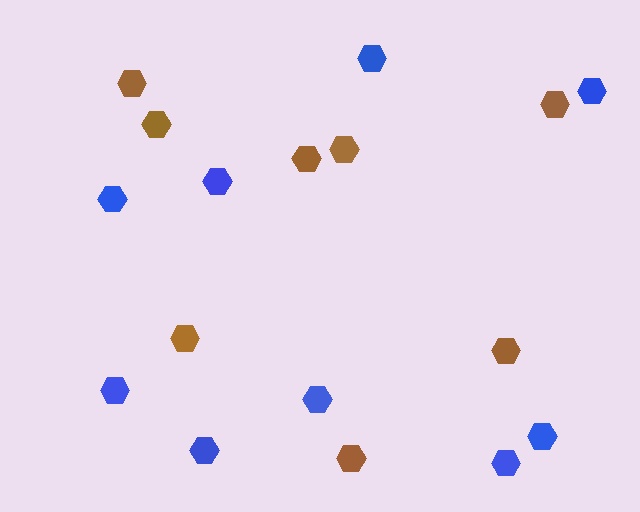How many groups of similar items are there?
There are 2 groups: one group of blue hexagons (9) and one group of brown hexagons (8).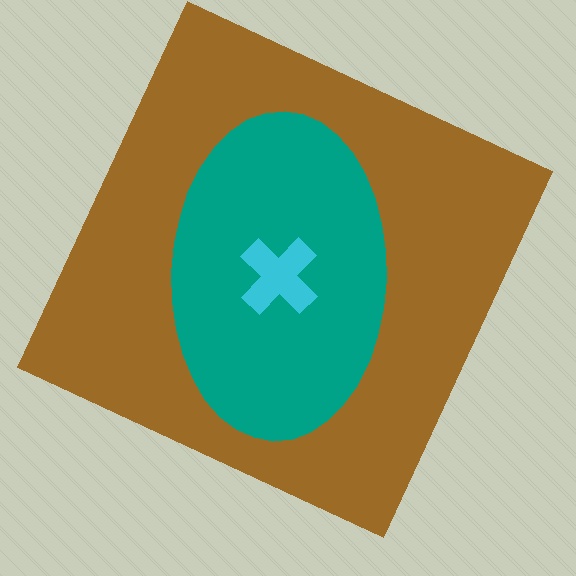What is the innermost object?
The cyan cross.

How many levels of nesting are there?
3.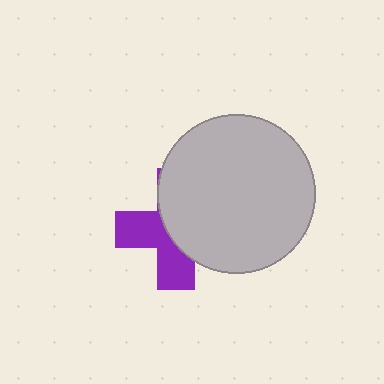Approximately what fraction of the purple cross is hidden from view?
Roughly 57% of the purple cross is hidden behind the light gray circle.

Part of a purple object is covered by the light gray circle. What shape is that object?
It is a cross.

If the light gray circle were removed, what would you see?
You would see the complete purple cross.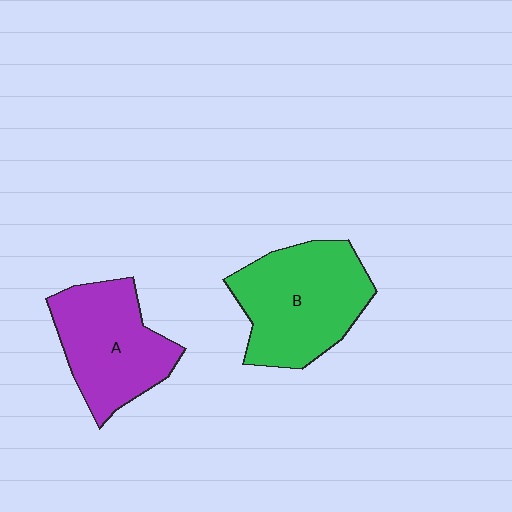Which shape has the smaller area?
Shape A (purple).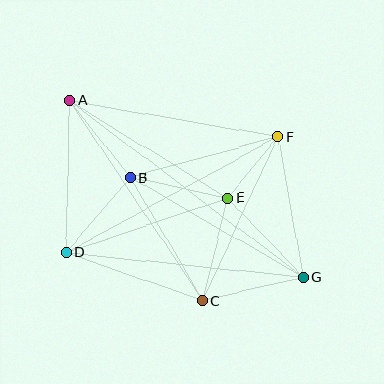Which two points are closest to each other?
Points E and F are closest to each other.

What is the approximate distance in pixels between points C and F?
The distance between C and F is approximately 181 pixels.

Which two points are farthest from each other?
Points A and G are farthest from each other.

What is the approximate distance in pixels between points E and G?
The distance between E and G is approximately 109 pixels.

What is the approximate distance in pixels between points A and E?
The distance between A and E is approximately 186 pixels.